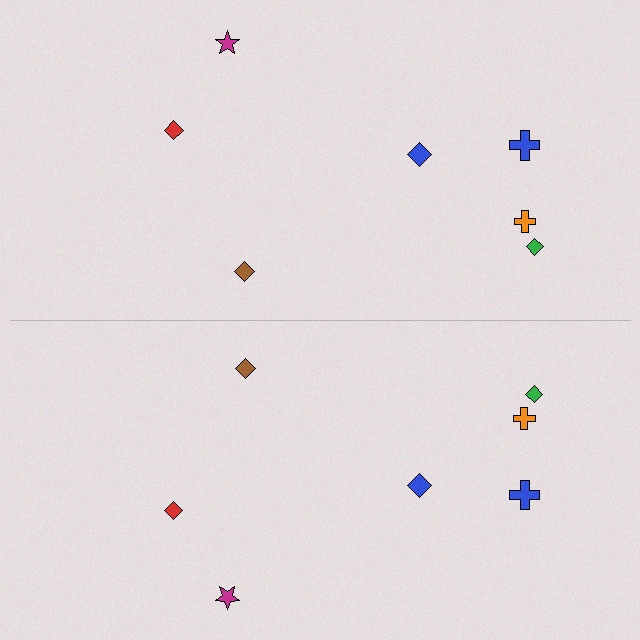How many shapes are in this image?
There are 14 shapes in this image.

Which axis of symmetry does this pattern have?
The pattern has a horizontal axis of symmetry running through the center of the image.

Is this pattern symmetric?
Yes, this pattern has bilateral (reflection) symmetry.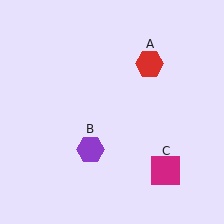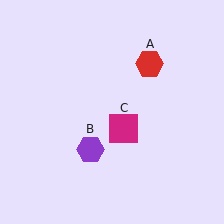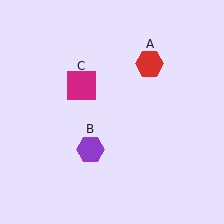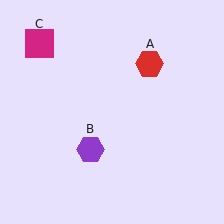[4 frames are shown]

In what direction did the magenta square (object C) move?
The magenta square (object C) moved up and to the left.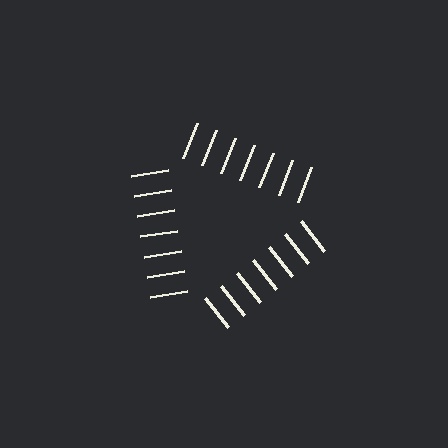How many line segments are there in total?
21 — 7 along each of the 3 edges.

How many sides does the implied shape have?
3 sides — the line-ends trace a triangle.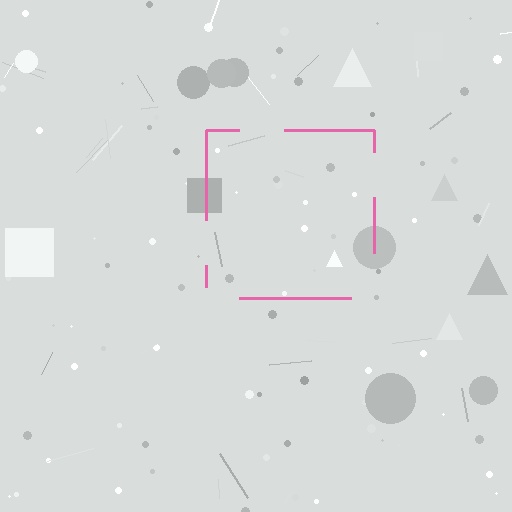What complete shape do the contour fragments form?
The contour fragments form a square.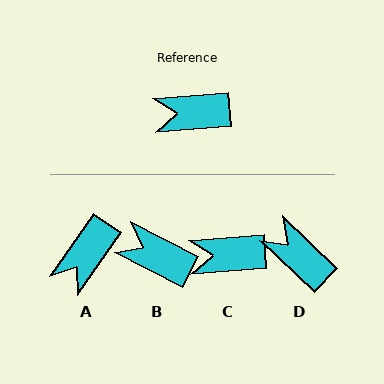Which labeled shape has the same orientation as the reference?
C.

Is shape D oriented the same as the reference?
No, it is off by about 48 degrees.